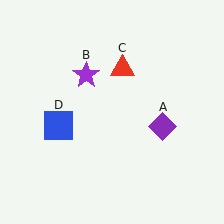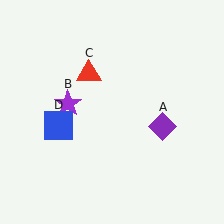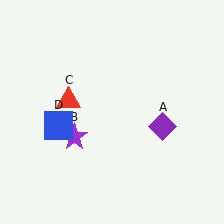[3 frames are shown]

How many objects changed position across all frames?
2 objects changed position: purple star (object B), red triangle (object C).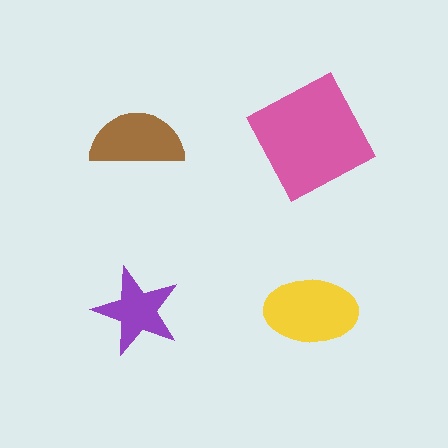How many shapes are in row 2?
2 shapes.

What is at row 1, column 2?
A pink square.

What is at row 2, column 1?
A purple star.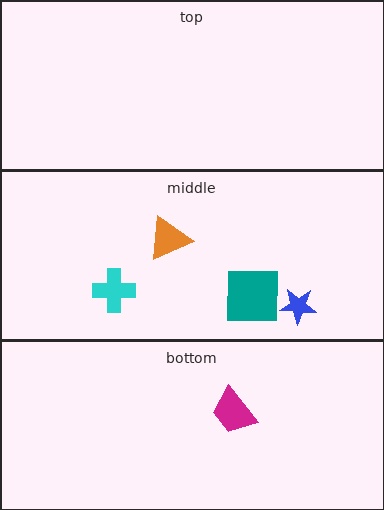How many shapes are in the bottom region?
1.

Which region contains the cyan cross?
The middle region.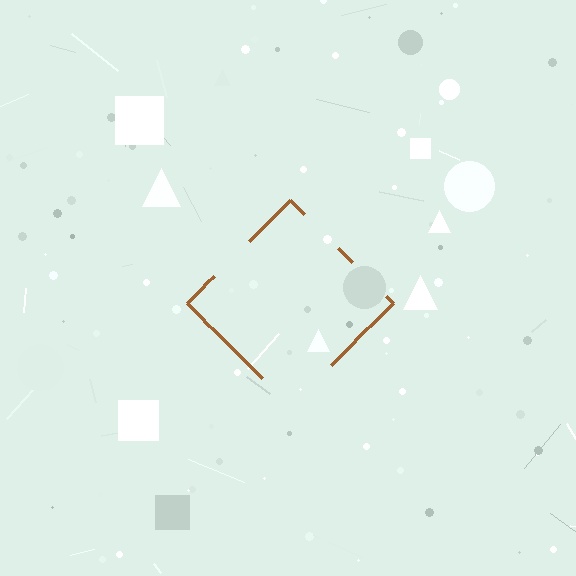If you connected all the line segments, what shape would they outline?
They would outline a diamond.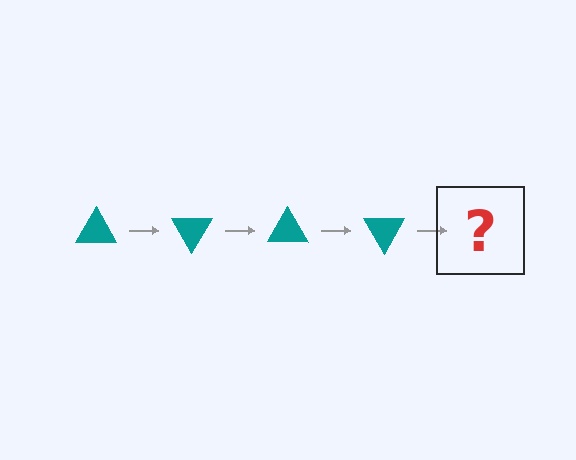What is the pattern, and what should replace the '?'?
The pattern is that the triangle rotates 60 degrees each step. The '?' should be a teal triangle rotated 240 degrees.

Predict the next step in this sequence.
The next step is a teal triangle rotated 240 degrees.